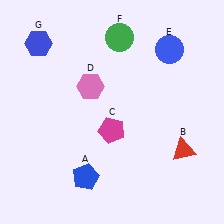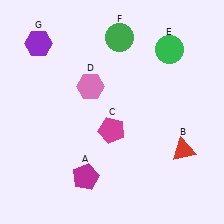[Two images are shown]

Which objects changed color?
A changed from blue to magenta. E changed from blue to green. G changed from blue to purple.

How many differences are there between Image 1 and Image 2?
There are 3 differences between the two images.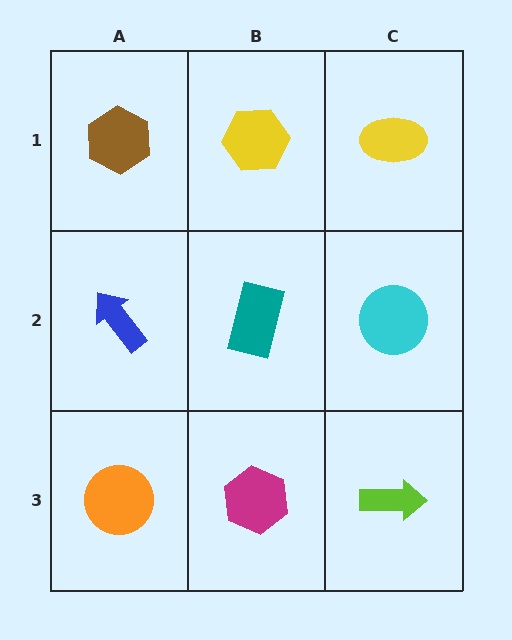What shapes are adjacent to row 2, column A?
A brown hexagon (row 1, column A), an orange circle (row 3, column A), a teal rectangle (row 2, column B).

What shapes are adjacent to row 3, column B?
A teal rectangle (row 2, column B), an orange circle (row 3, column A), a lime arrow (row 3, column C).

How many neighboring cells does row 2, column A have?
3.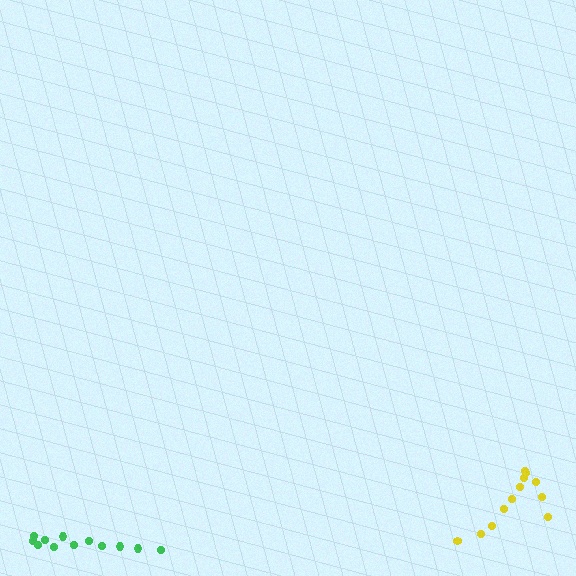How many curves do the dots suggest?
There are 2 distinct paths.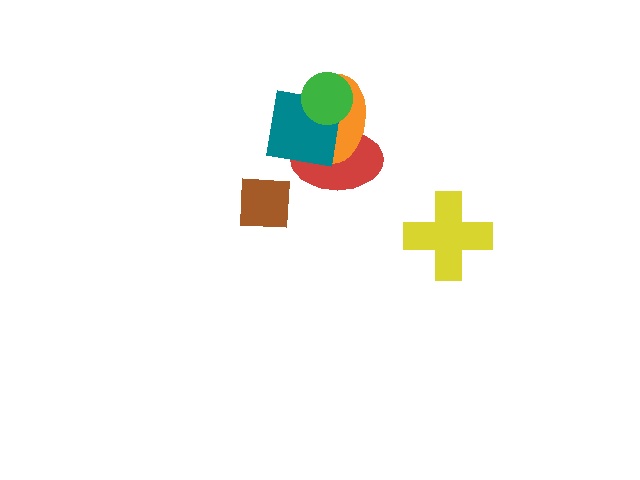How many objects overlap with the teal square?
3 objects overlap with the teal square.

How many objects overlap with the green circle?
3 objects overlap with the green circle.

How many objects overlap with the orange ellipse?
3 objects overlap with the orange ellipse.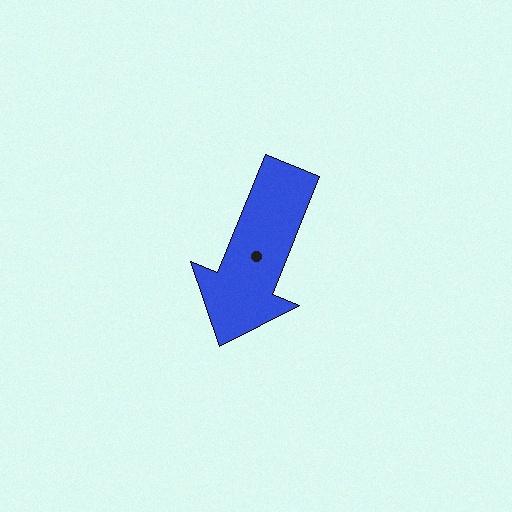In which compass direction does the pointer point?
South.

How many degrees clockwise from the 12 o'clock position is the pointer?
Approximately 202 degrees.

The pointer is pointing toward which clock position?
Roughly 7 o'clock.